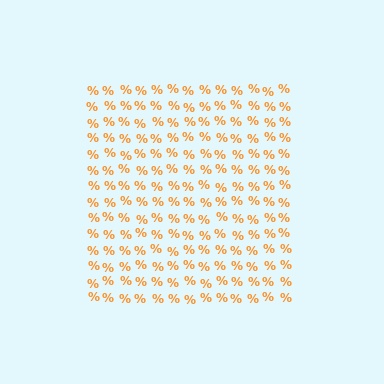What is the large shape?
The large shape is a square.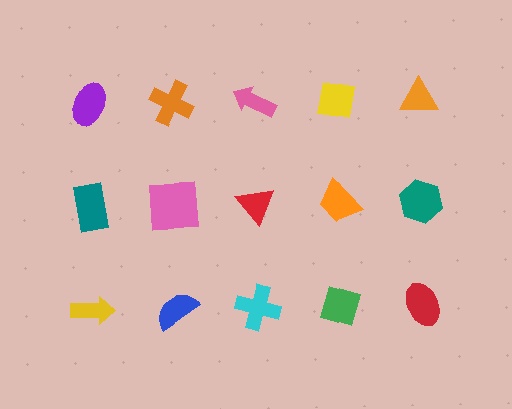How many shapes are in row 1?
5 shapes.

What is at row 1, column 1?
A purple ellipse.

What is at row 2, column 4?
An orange trapezoid.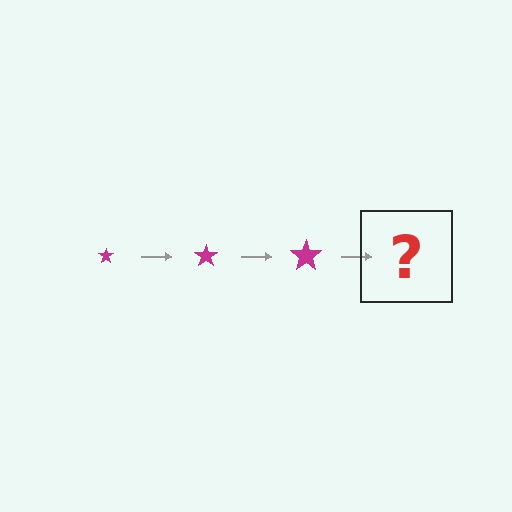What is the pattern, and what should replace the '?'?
The pattern is that the star gets progressively larger each step. The '?' should be a magenta star, larger than the previous one.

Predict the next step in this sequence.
The next step is a magenta star, larger than the previous one.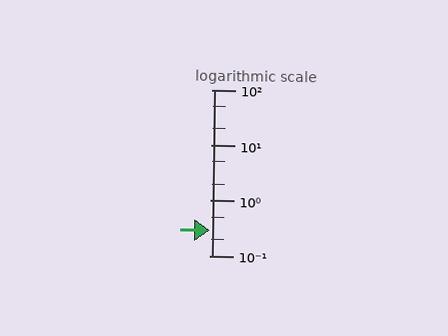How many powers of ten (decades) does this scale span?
The scale spans 3 decades, from 0.1 to 100.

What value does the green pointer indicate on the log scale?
The pointer indicates approximately 0.29.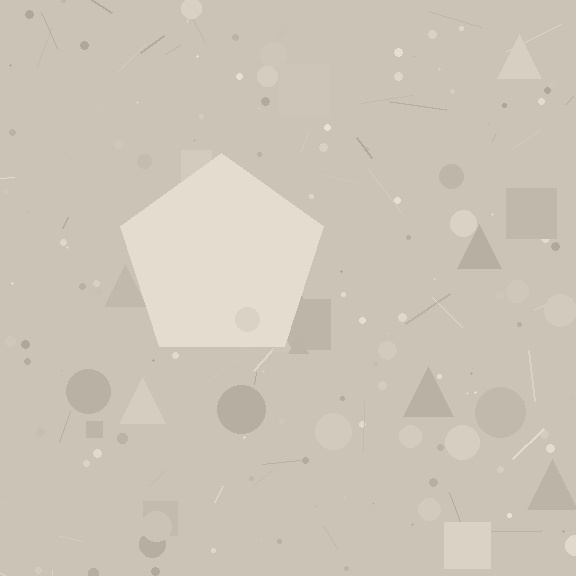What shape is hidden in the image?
A pentagon is hidden in the image.